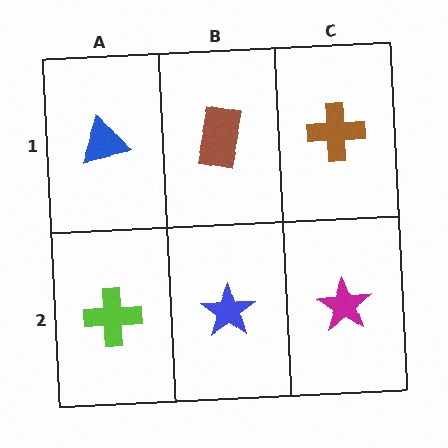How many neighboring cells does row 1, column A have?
2.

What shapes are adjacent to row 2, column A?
A blue triangle (row 1, column A), a blue star (row 2, column B).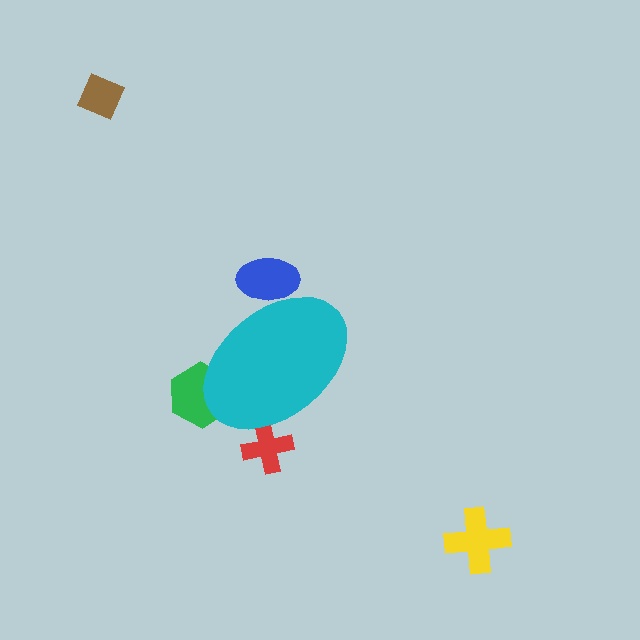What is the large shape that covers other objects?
A cyan ellipse.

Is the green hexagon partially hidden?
Yes, the green hexagon is partially hidden behind the cyan ellipse.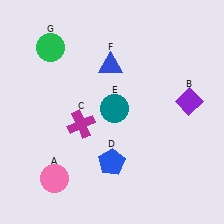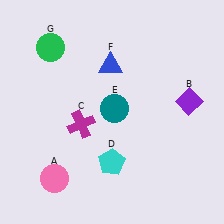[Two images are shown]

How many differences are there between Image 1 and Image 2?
There is 1 difference between the two images.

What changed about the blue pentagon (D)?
In Image 1, D is blue. In Image 2, it changed to cyan.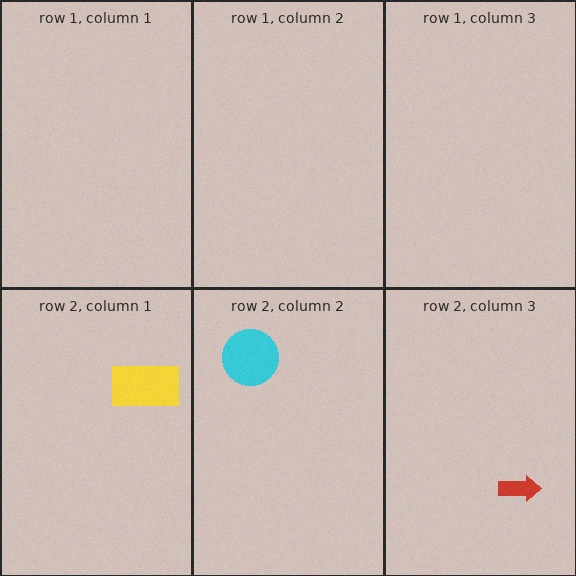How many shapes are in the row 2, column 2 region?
1.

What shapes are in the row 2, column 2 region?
The cyan circle.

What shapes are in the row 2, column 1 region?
The yellow rectangle.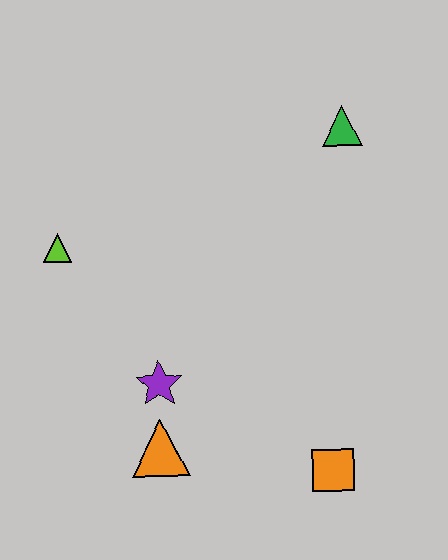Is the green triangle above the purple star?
Yes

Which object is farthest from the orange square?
The lime triangle is farthest from the orange square.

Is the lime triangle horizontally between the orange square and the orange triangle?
No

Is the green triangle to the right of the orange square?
Yes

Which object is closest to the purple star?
The orange triangle is closest to the purple star.